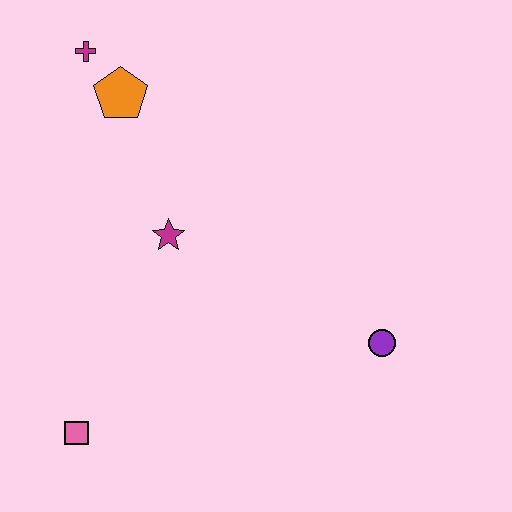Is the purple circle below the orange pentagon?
Yes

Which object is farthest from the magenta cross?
The purple circle is farthest from the magenta cross.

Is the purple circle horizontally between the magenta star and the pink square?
No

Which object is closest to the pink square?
The magenta star is closest to the pink square.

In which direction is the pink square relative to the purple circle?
The pink square is to the left of the purple circle.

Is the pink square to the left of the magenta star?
Yes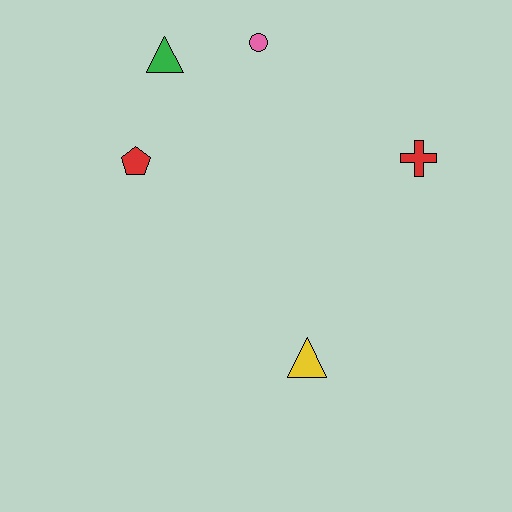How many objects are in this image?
There are 5 objects.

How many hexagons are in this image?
There are no hexagons.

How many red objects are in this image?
There are 2 red objects.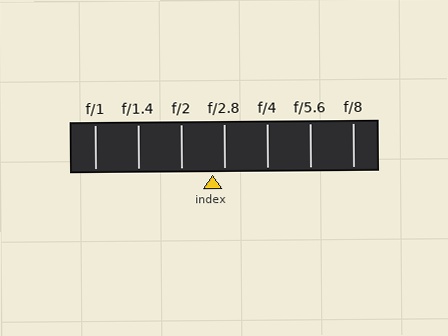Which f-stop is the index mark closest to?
The index mark is closest to f/2.8.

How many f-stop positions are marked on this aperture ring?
There are 7 f-stop positions marked.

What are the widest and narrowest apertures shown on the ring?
The widest aperture shown is f/1 and the narrowest is f/8.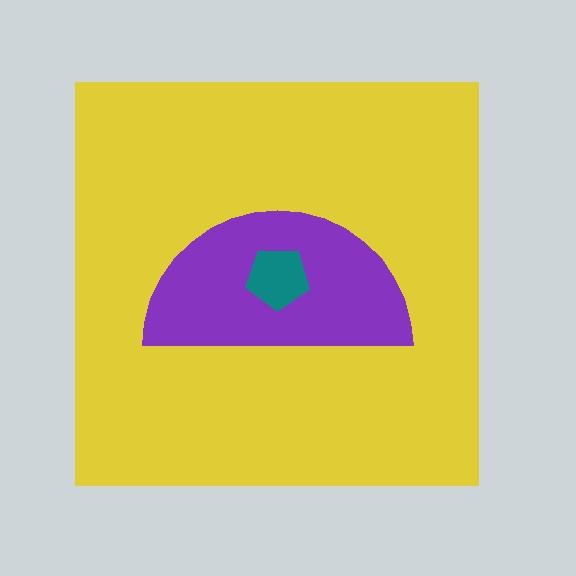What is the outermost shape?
The yellow square.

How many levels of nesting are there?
3.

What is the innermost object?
The teal pentagon.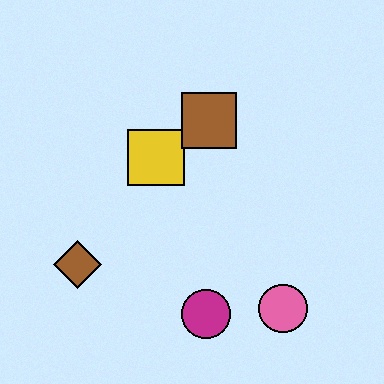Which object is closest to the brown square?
The yellow square is closest to the brown square.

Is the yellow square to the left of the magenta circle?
Yes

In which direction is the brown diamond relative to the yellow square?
The brown diamond is below the yellow square.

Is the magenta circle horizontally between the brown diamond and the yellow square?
No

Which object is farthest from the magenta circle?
The brown square is farthest from the magenta circle.